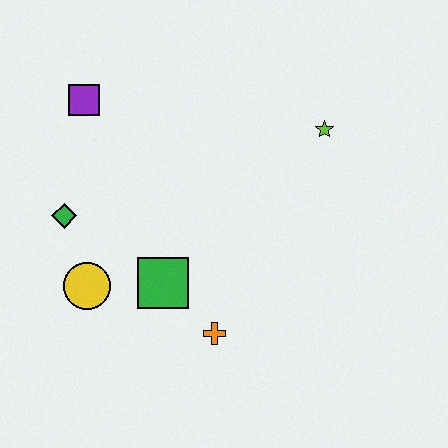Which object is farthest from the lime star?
The yellow circle is farthest from the lime star.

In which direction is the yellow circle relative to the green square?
The yellow circle is to the left of the green square.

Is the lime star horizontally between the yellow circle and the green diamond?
No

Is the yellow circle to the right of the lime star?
No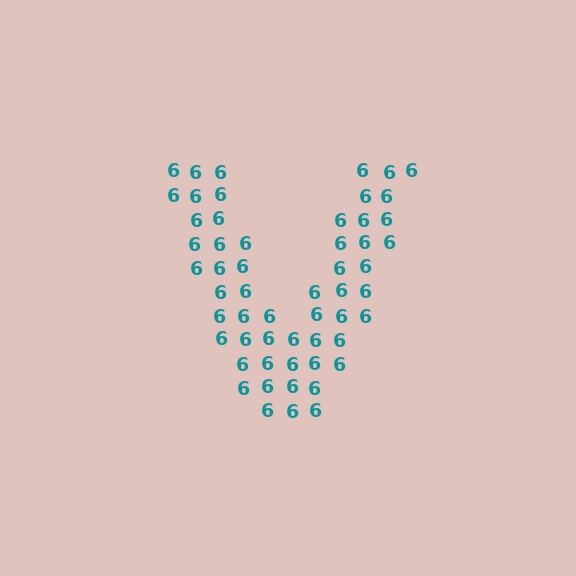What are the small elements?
The small elements are digit 6's.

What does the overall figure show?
The overall figure shows the letter V.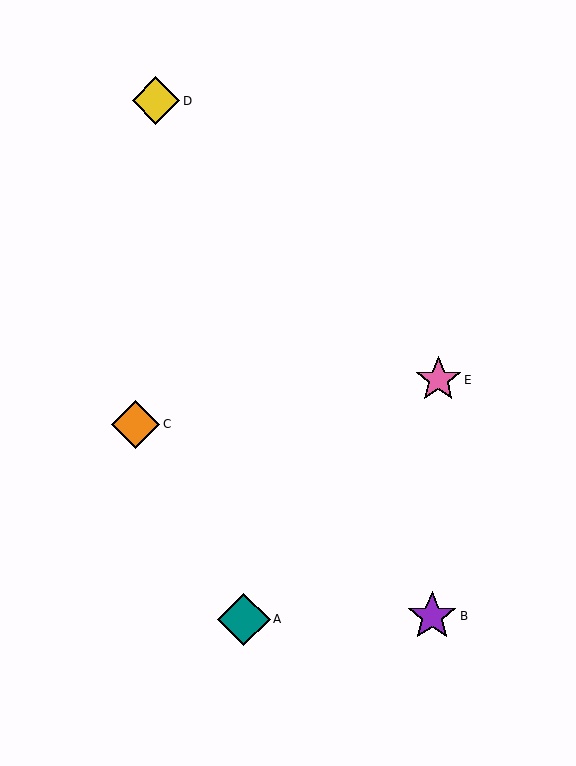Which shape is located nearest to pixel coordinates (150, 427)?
The orange diamond (labeled C) at (136, 424) is nearest to that location.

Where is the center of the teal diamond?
The center of the teal diamond is at (244, 619).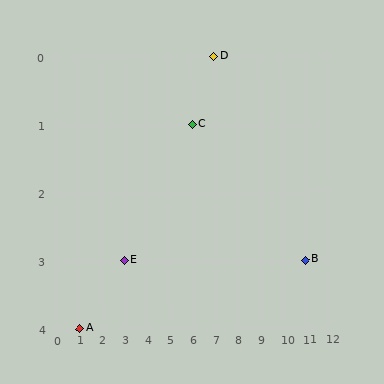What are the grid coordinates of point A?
Point A is at grid coordinates (1, 4).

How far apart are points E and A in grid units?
Points E and A are 2 columns and 1 row apart (about 2.2 grid units diagonally).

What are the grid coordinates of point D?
Point D is at grid coordinates (7, 0).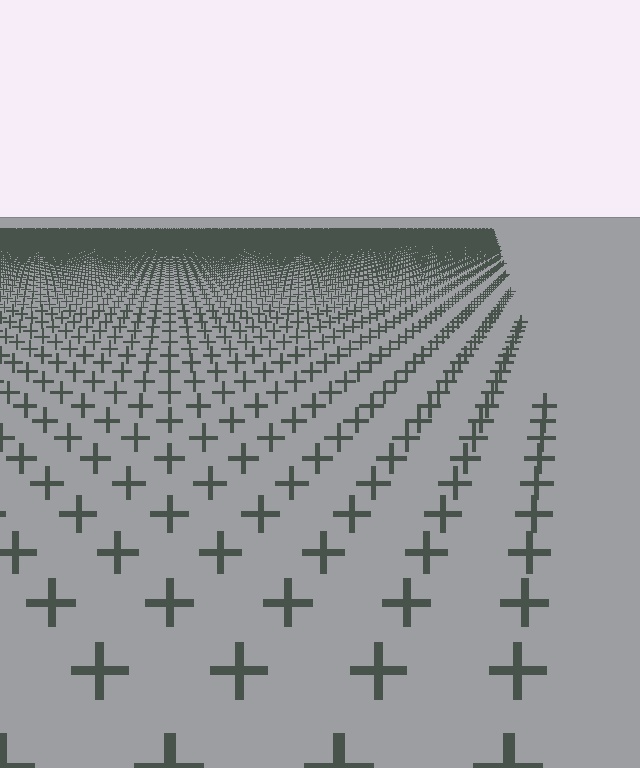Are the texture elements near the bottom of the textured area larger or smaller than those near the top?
Larger. Near the bottom, elements are closer to the viewer and appear at a bigger on-screen size.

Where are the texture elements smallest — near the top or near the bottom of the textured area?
Near the top.